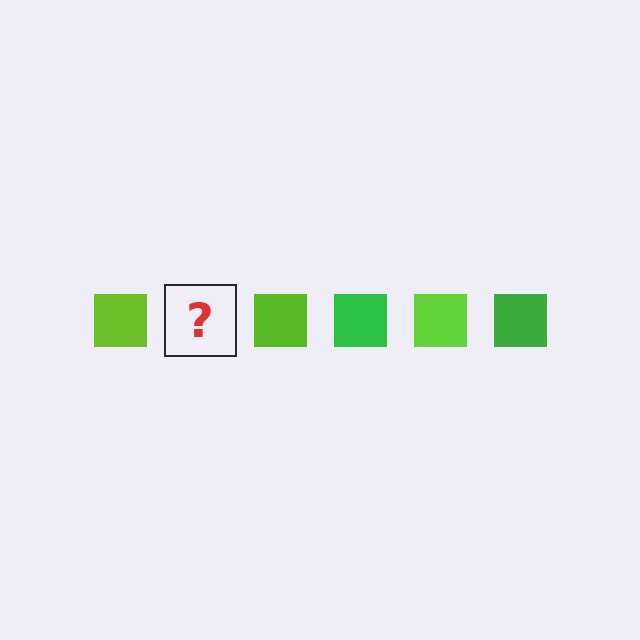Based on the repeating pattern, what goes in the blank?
The blank should be a green square.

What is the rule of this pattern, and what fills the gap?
The rule is that the pattern cycles through lime, green squares. The gap should be filled with a green square.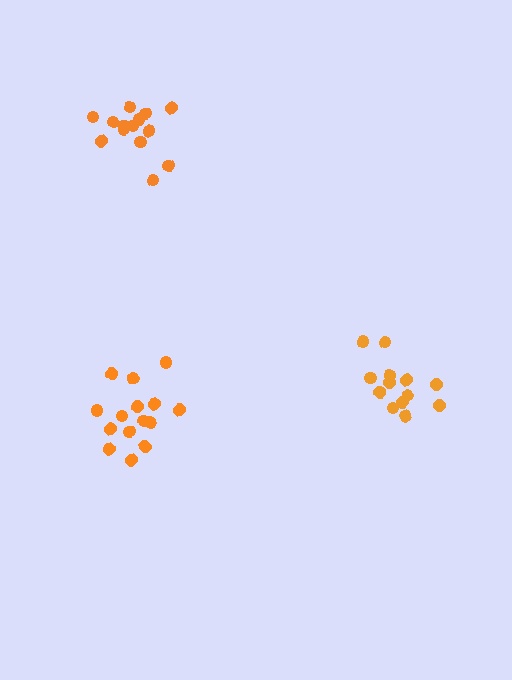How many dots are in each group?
Group 1: 13 dots, Group 2: 15 dots, Group 3: 14 dots (42 total).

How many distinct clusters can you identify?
There are 3 distinct clusters.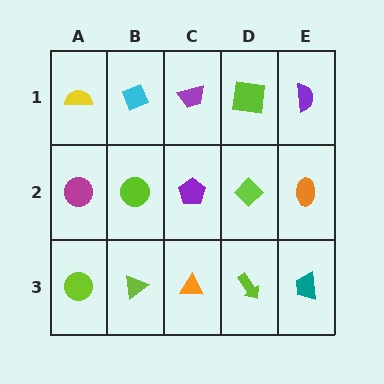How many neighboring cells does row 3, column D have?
3.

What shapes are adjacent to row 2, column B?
A cyan diamond (row 1, column B), a lime triangle (row 3, column B), a magenta circle (row 2, column A), a purple pentagon (row 2, column C).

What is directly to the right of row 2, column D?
An orange ellipse.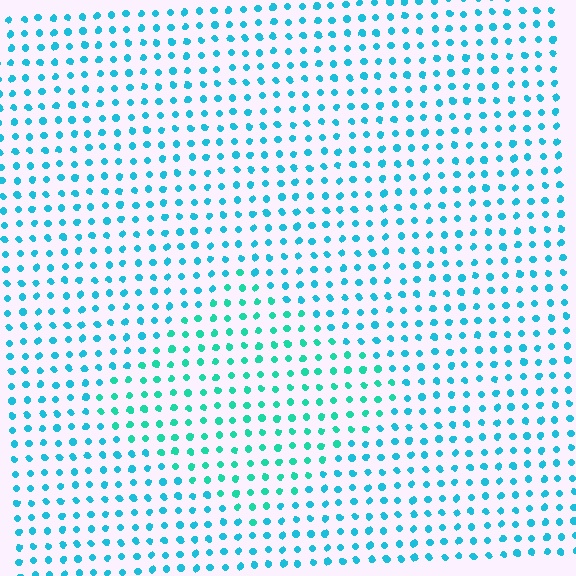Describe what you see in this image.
The image is filled with small cyan elements in a uniform arrangement. A diamond-shaped region is visible where the elements are tinted to a slightly different hue, forming a subtle color boundary.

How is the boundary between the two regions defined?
The boundary is defined purely by a slight shift in hue (about 26 degrees). Spacing, size, and orientation are identical on both sides.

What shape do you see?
I see a diamond.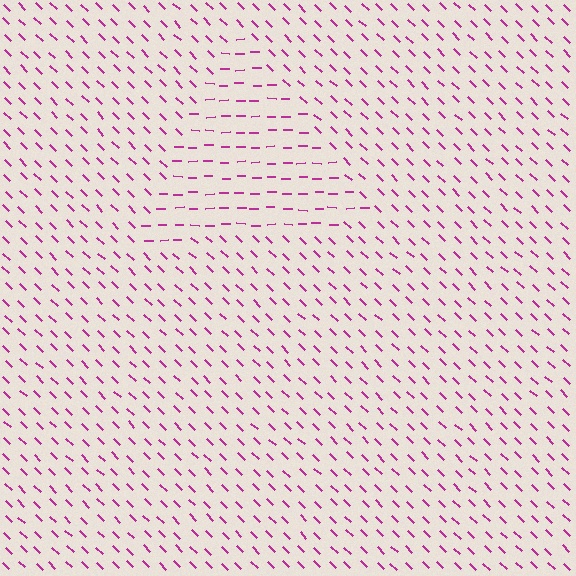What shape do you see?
I see a triangle.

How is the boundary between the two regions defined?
The boundary is defined purely by a change in line orientation (approximately 45 degrees difference). All lines are the same color and thickness.